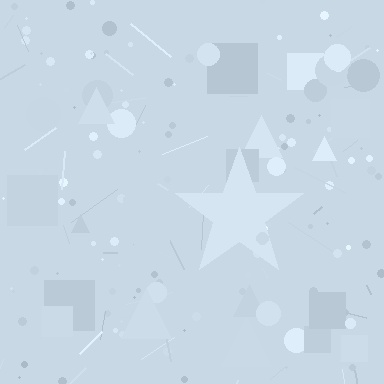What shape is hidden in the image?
A star is hidden in the image.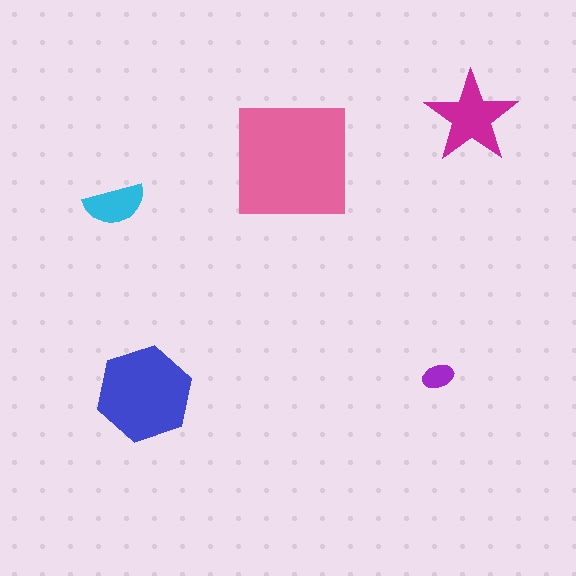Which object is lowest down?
The blue hexagon is bottommost.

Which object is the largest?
The pink square.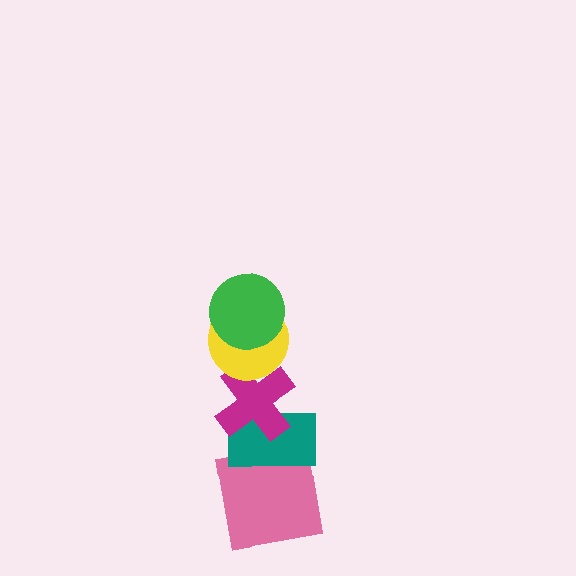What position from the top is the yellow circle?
The yellow circle is 2nd from the top.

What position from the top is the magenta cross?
The magenta cross is 3rd from the top.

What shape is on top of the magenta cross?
The yellow circle is on top of the magenta cross.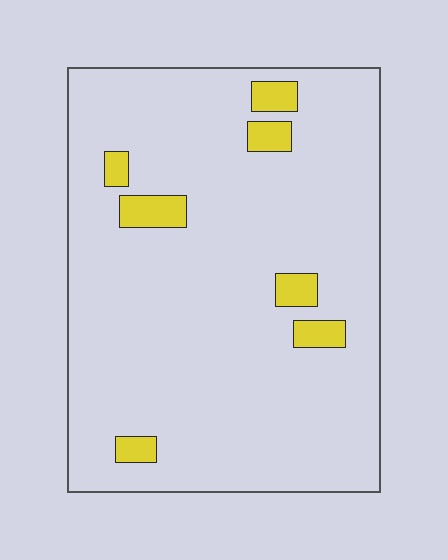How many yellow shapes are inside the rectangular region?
7.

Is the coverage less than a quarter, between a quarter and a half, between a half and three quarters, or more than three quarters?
Less than a quarter.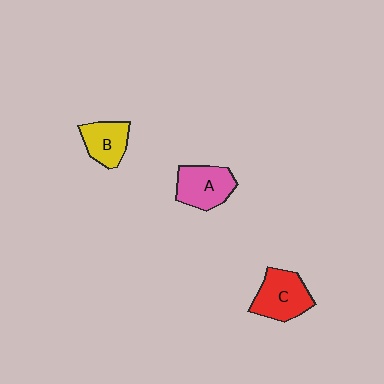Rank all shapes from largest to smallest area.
From largest to smallest: C (red), A (pink), B (yellow).